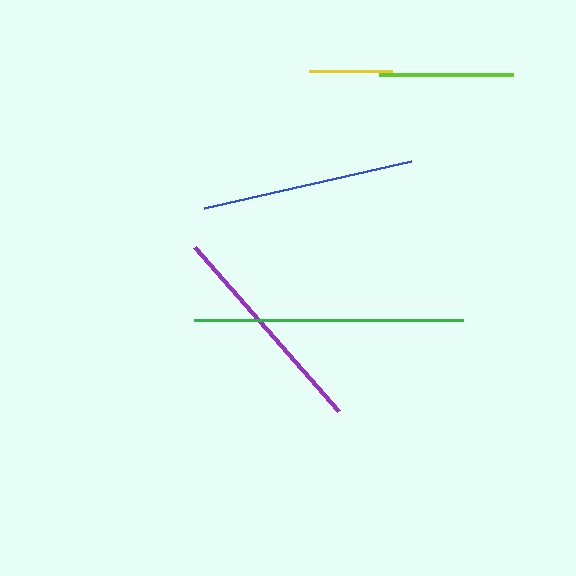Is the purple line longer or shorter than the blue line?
The purple line is longer than the blue line.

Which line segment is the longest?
The green line is the longest at approximately 269 pixels.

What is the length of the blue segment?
The blue segment is approximately 212 pixels long.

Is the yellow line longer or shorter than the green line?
The green line is longer than the yellow line.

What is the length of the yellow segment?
The yellow segment is approximately 83 pixels long.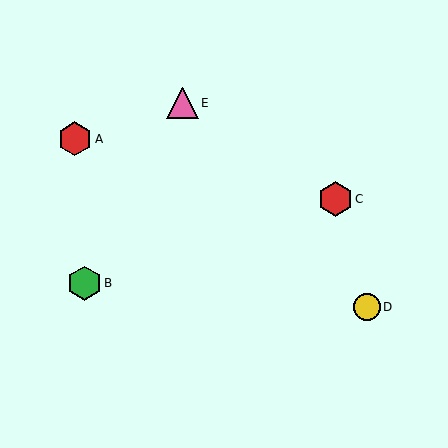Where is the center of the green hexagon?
The center of the green hexagon is at (84, 283).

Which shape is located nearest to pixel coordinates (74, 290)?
The green hexagon (labeled B) at (84, 283) is nearest to that location.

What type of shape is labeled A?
Shape A is a red hexagon.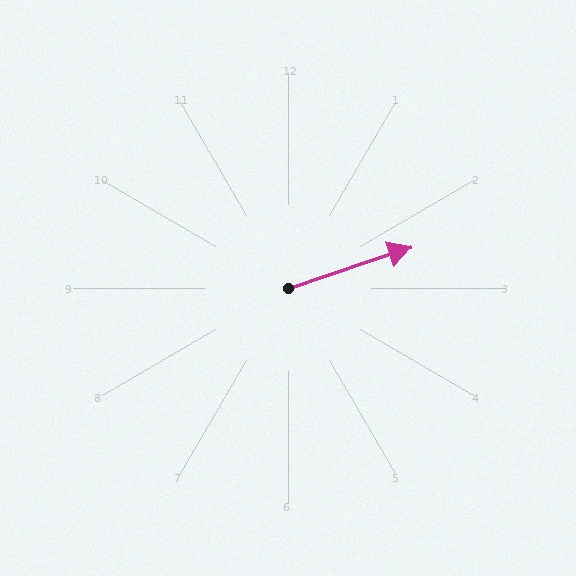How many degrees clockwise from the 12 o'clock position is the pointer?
Approximately 72 degrees.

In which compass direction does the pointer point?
East.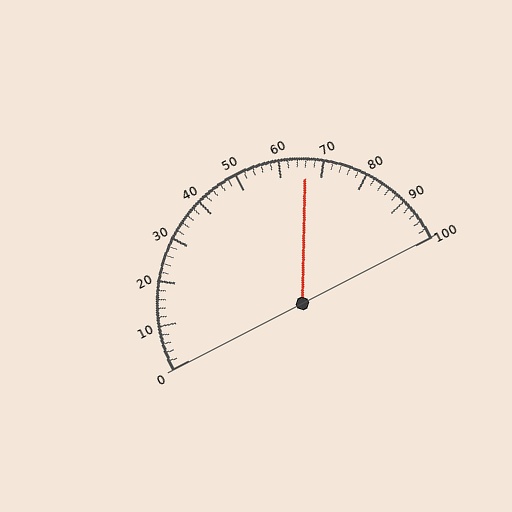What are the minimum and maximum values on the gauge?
The gauge ranges from 0 to 100.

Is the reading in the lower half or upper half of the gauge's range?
The reading is in the upper half of the range (0 to 100).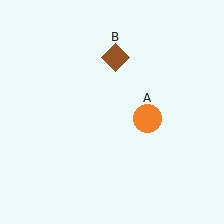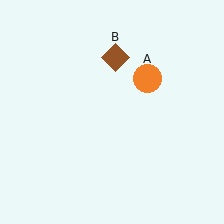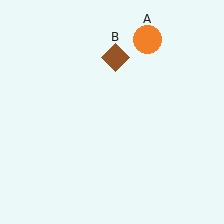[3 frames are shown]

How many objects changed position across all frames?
1 object changed position: orange circle (object A).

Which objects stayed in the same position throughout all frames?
Brown diamond (object B) remained stationary.